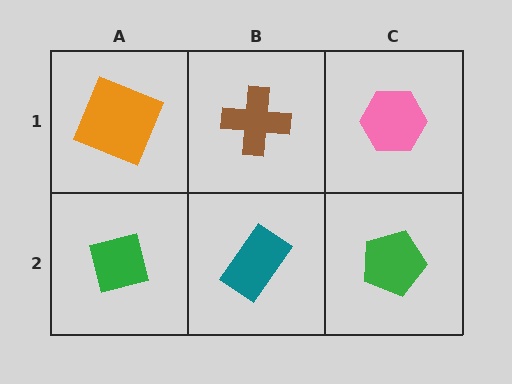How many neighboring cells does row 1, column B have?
3.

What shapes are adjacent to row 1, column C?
A green pentagon (row 2, column C), a brown cross (row 1, column B).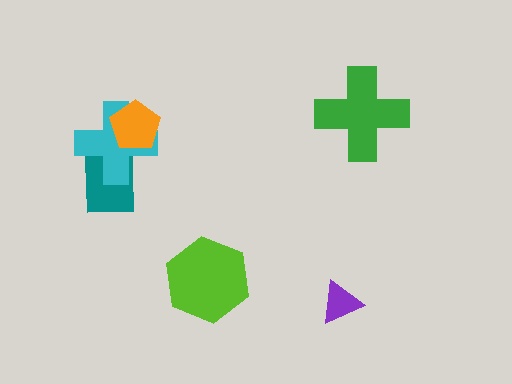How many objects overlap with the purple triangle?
0 objects overlap with the purple triangle.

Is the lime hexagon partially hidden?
No, no other shape covers it.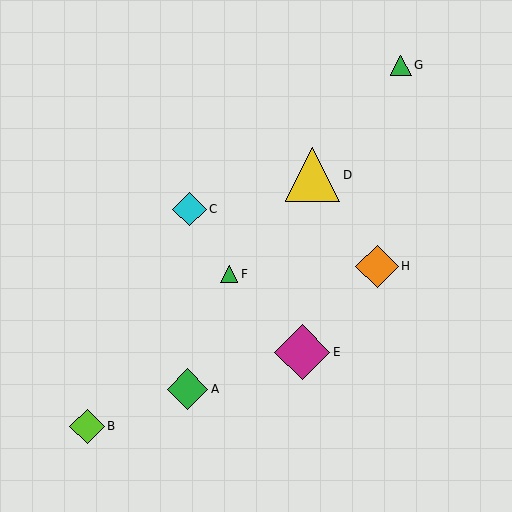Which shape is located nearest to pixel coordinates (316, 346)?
The magenta diamond (labeled E) at (302, 352) is nearest to that location.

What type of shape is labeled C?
Shape C is a cyan diamond.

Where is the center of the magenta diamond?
The center of the magenta diamond is at (302, 352).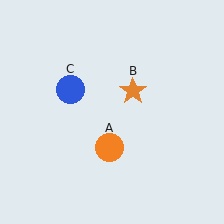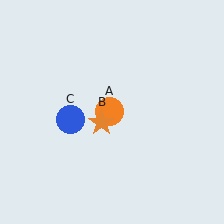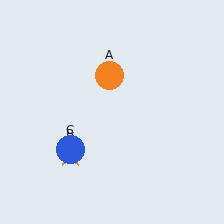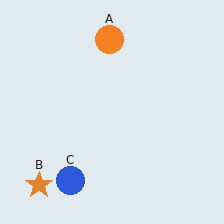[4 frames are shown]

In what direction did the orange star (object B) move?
The orange star (object B) moved down and to the left.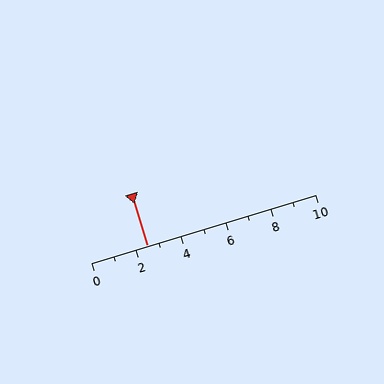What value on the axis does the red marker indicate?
The marker indicates approximately 2.5.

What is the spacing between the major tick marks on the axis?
The major ticks are spaced 2 apart.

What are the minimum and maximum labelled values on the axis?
The axis runs from 0 to 10.